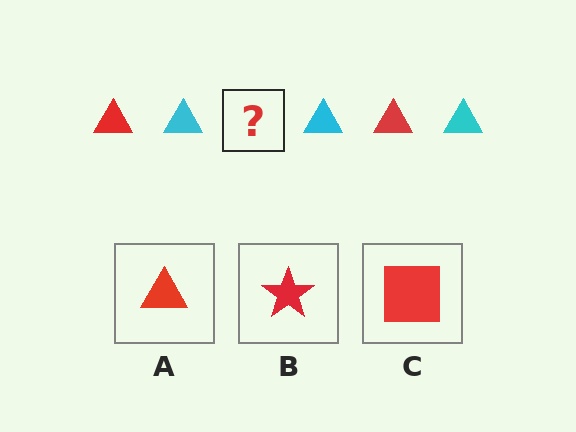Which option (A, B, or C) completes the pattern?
A.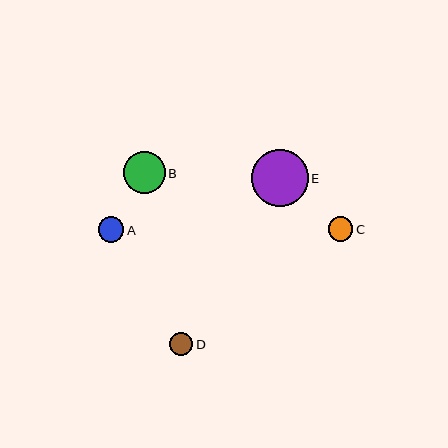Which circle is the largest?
Circle E is the largest with a size of approximately 57 pixels.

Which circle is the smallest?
Circle D is the smallest with a size of approximately 23 pixels.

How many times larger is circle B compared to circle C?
Circle B is approximately 1.7 times the size of circle C.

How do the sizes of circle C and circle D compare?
Circle C and circle D are approximately the same size.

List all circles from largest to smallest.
From largest to smallest: E, B, A, C, D.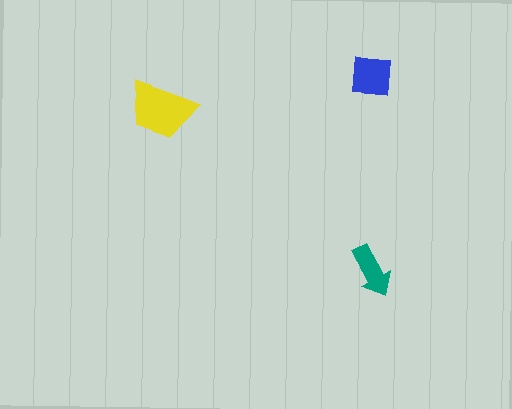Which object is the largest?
The yellow trapezoid.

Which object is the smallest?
The teal arrow.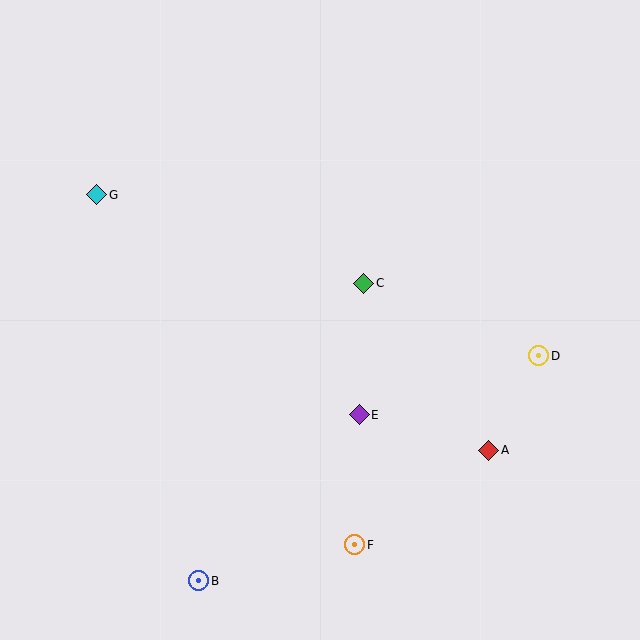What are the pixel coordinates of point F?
Point F is at (355, 545).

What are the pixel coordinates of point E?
Point E is at (359, 415).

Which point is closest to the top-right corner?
Point D is closest to the top-right corner.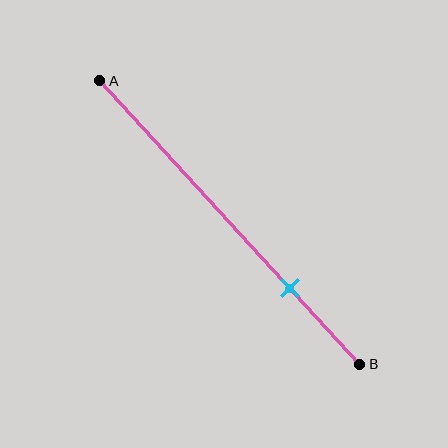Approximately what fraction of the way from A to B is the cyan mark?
The cyan mark is approximately 75% of the way from A to B.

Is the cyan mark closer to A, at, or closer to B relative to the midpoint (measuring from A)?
The cyan mark is closer to point B than the midpoint of segment AB.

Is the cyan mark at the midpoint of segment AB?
No, the mark is at about 75% from A, not at the 50% midpoint.